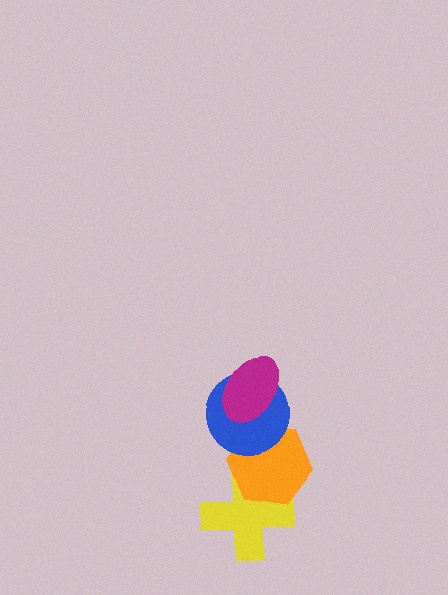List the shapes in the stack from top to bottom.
From top to bottom: the magenta ellipse, the blue circle, the orange hexagon, the yellow cross.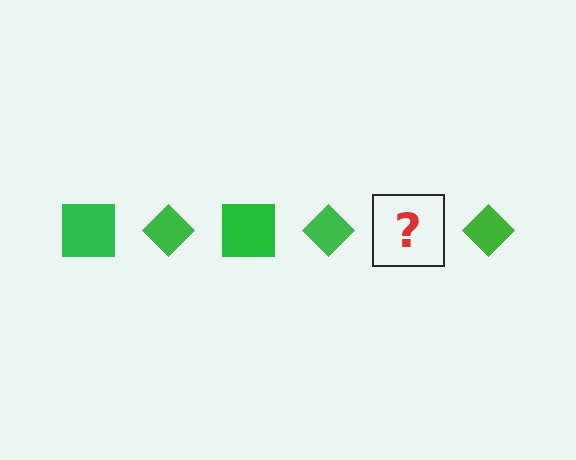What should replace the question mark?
The question mark should be replaced with a green square.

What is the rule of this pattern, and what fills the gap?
The rule is that the pattern cycles through square, diamond shapes in green. The gap should be filled with a green square.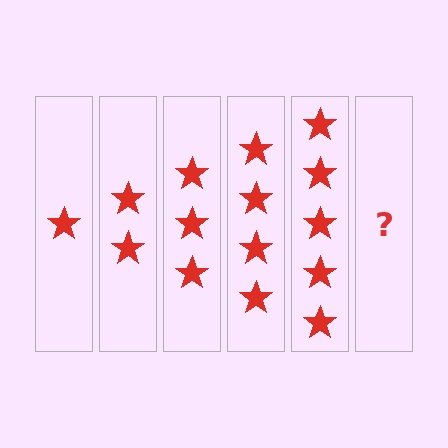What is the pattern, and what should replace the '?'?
The pattern is that each step adds one more star. The '?' should be 6 stars.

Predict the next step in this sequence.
The next step is 6 stars.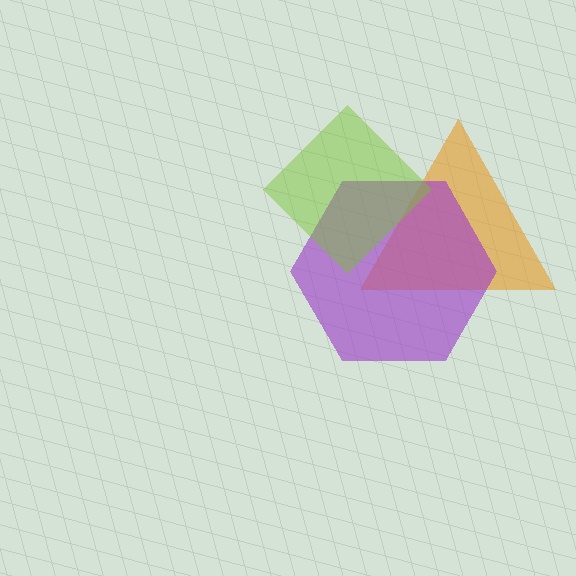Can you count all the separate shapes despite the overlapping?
Yes, there are 3 separate shapes.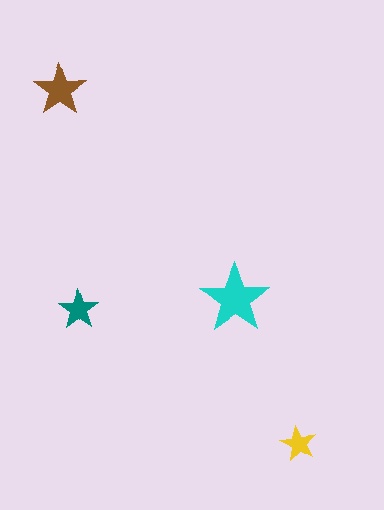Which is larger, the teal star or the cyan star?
The cyan one.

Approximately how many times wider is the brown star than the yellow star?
About 1.5 times wider.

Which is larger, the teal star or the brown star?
The brown one.